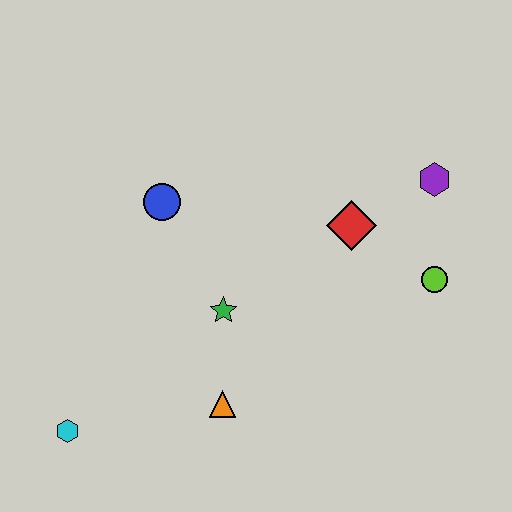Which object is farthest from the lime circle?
The cyan hexagon is farthest from the lime circle.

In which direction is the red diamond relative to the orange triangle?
The red diamond is above the orange triangle.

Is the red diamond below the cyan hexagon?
No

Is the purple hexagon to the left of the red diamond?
No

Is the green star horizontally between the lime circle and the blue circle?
Yes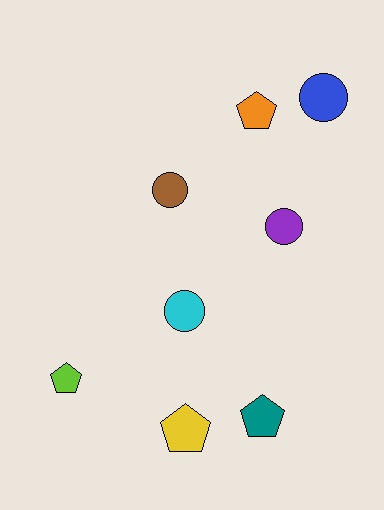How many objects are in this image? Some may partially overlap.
There are 8 objects.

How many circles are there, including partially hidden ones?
There are 4 circles.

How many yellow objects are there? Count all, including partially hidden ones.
There is 1 yellow object.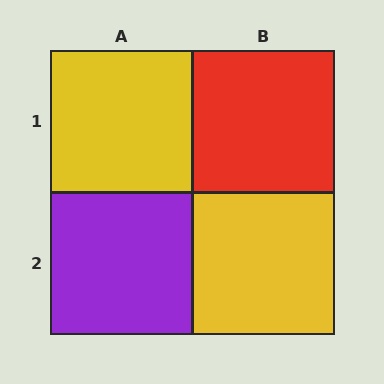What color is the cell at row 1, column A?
Yellow.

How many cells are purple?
1 cell is purple.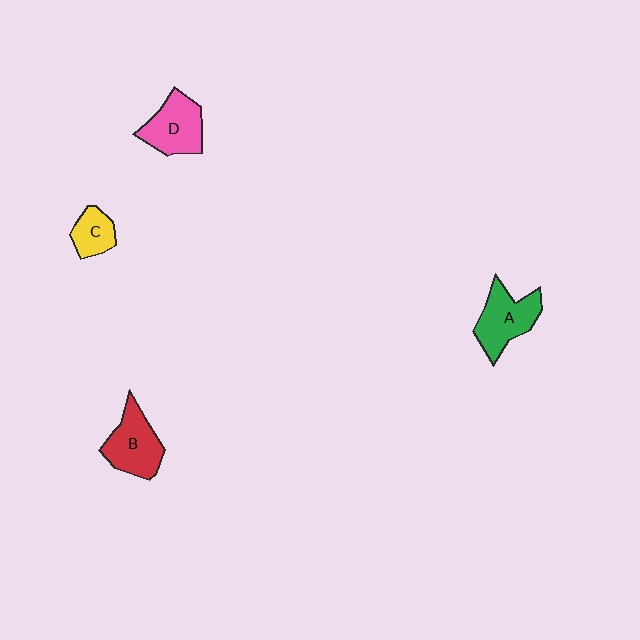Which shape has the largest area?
Shape B (red).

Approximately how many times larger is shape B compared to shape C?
Approximately 1.8 times.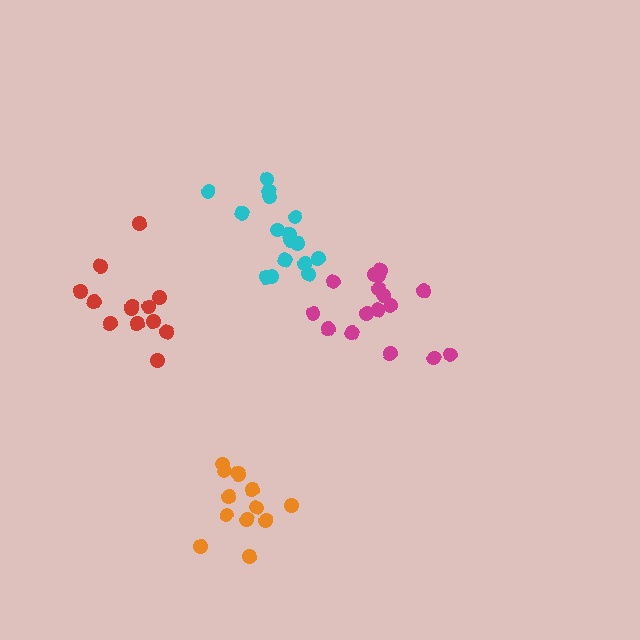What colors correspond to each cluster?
The clusters are colored: cyan, red, magenta, orange.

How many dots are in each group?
Group 1: 16 dots, Group 2: 13 dots, Group 3: 16 dots, Group 4: 13 dots (58 total).